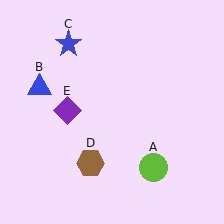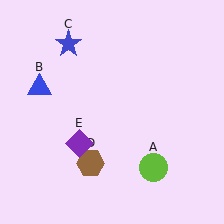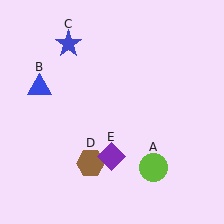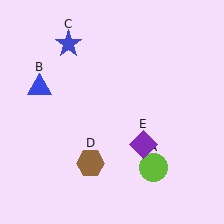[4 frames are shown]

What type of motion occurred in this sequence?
The purple diamond (object E) rotated counterclockwise around the center of the scene.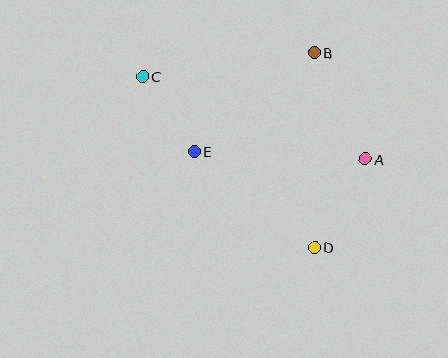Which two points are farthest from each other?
Points C and D are farthest from each other.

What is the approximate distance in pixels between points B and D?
The distance between B and D is approximately 195 pixels.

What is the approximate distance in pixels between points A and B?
The distance between A and B is approximately 118 pixels.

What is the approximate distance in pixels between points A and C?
The distance between A and C is approximately 237 pixels.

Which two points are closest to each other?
Points C and E are closest to each other.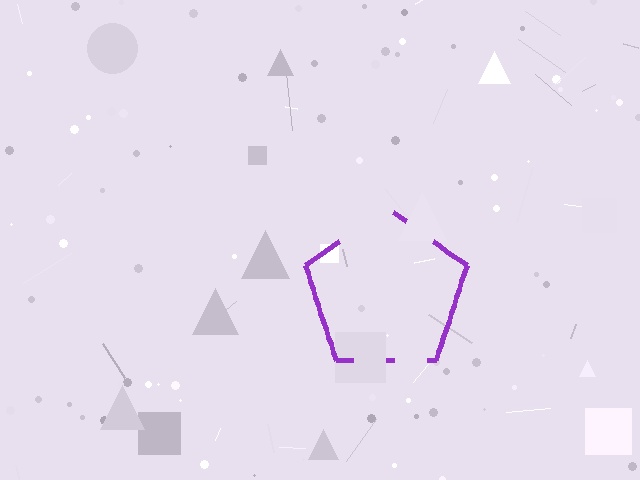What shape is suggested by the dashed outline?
The dashed outline suggests a pentagon.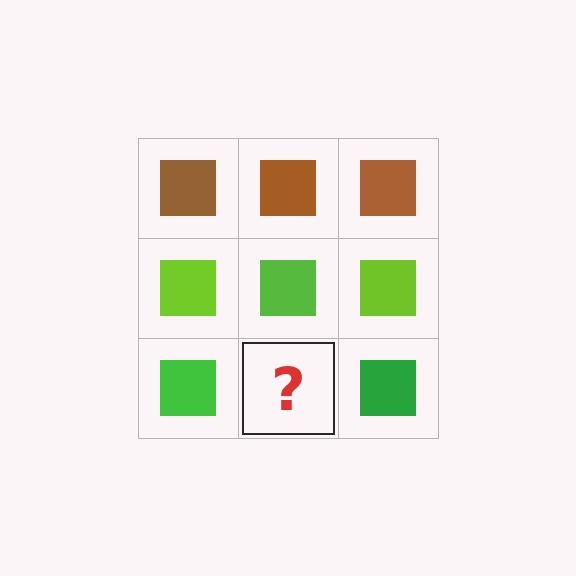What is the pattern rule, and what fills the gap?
The rule is that each row has a consistent color. The gap should be filled with a green square.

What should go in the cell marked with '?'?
The missing cell should contain a green square.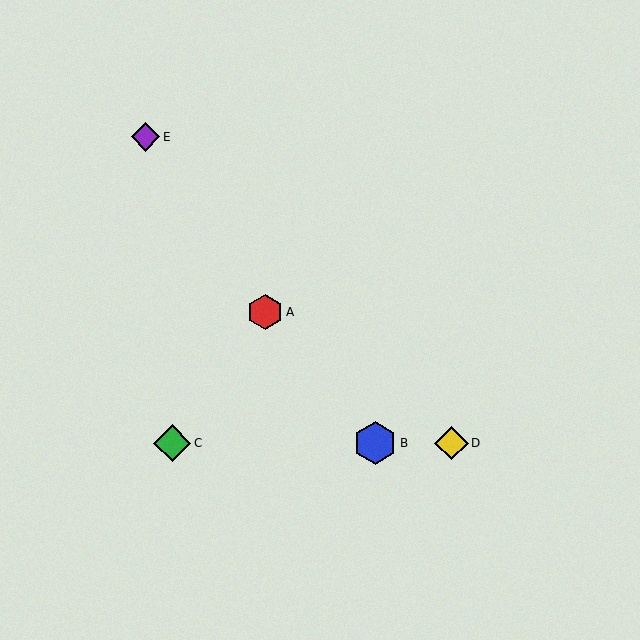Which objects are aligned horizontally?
Objects B, C, D are aligned horizontally.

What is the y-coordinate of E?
Object E is at y≈137.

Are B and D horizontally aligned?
Yes, both are at y≈443.